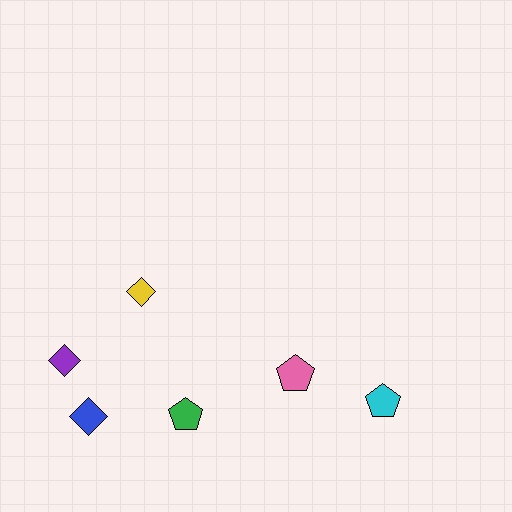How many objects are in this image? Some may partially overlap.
There are 6 objects.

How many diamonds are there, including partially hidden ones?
There are 3 diamonds.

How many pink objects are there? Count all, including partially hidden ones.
There is 1 pink object.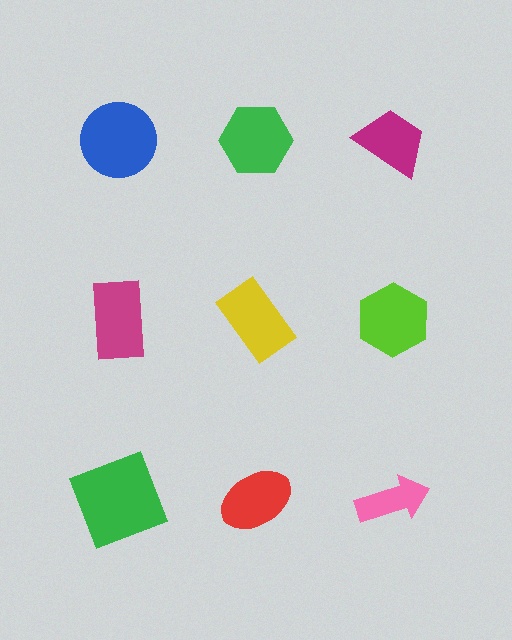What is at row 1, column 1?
A blue circle.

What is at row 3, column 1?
A green square.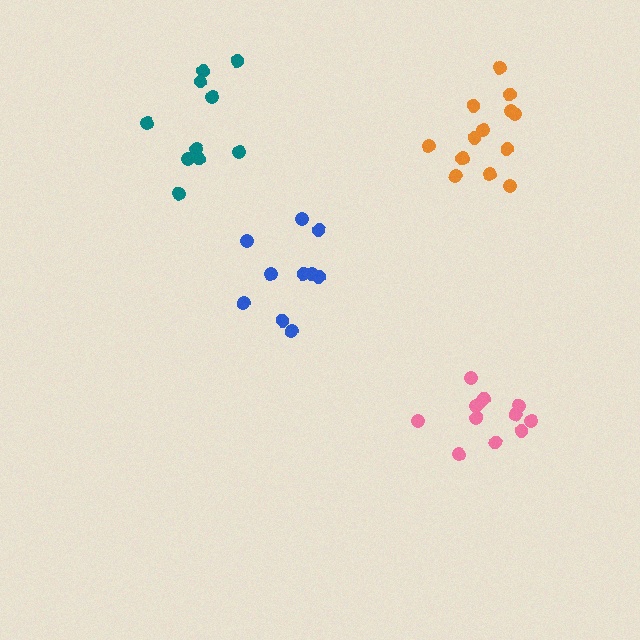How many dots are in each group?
Group 1: 10 dots, Group 2: 14 dots, Group 3: 12 dots, Group 4: 10 dots (46 total).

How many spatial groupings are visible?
There are 4 spatial groupings.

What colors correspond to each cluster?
The clusters are colored: blue, orange, pink, teal.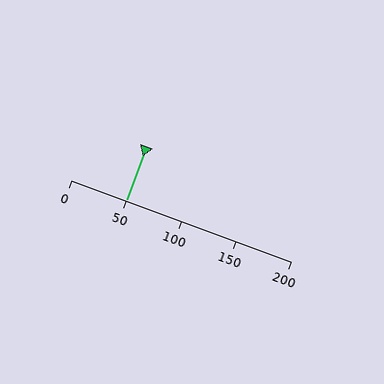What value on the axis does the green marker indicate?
The marker indicates approximately 50.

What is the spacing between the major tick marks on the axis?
The major ticks are spaced 50 apart.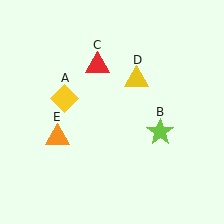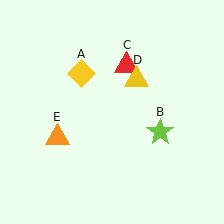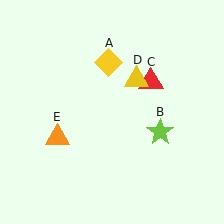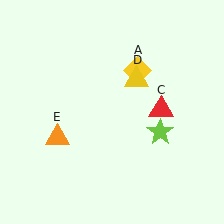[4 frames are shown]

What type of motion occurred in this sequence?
The yellow diamond (object A), red triangle (object C) rotated clockwise around the center of the scene.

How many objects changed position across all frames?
2 objects changed position: yellow diamond (object A), red triangle (object C).